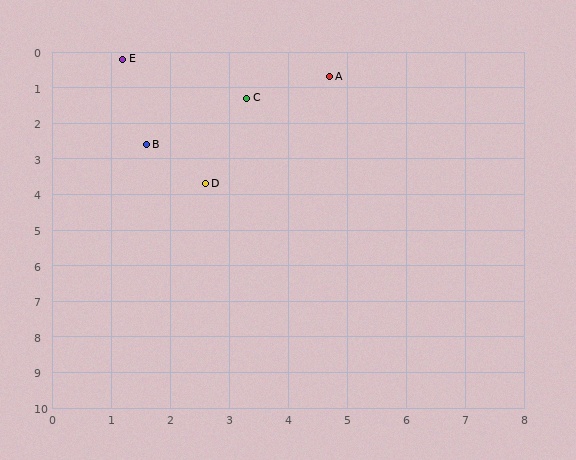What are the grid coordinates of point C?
Point C is at approximately (3.3, 1.3).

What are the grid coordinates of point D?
Point D is at approximately (2.6, 3.7).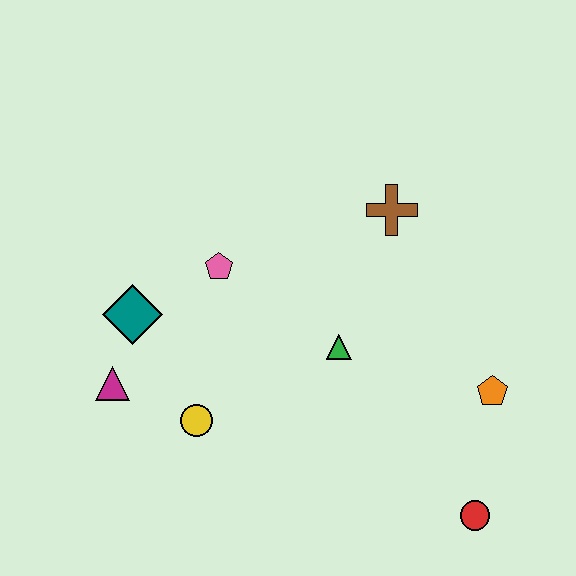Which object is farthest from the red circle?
The teal diamond is farthest from the red circle.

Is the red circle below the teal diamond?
Yes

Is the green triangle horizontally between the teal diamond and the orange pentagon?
Yes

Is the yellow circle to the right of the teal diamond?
Yes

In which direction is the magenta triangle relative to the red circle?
The magenta triangle is to the left of the red circle.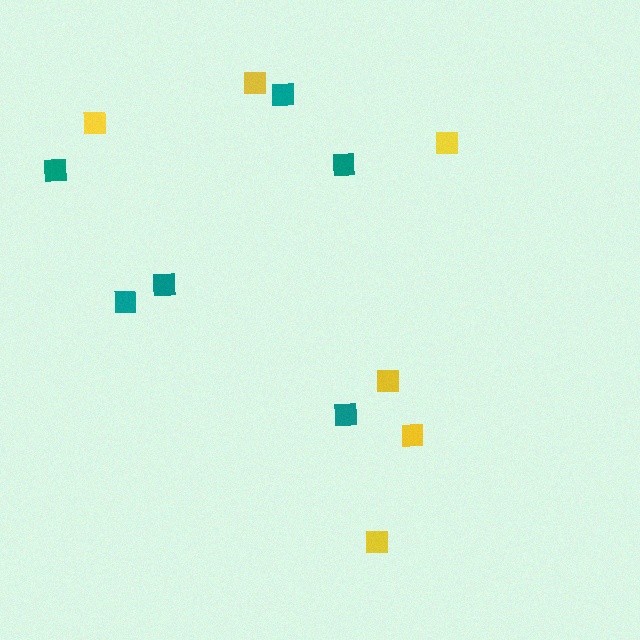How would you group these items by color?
There are 2 groups: one group of teal squares (6) and one group of yellow squares (6).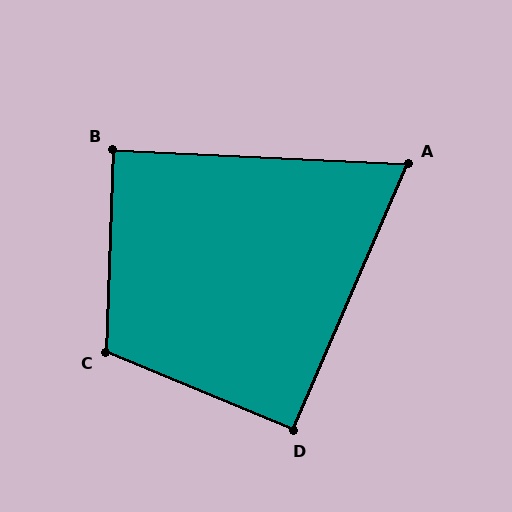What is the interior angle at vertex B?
Approximately 89 degrees (approximately right).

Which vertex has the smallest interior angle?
A, at approximately 69 degrees.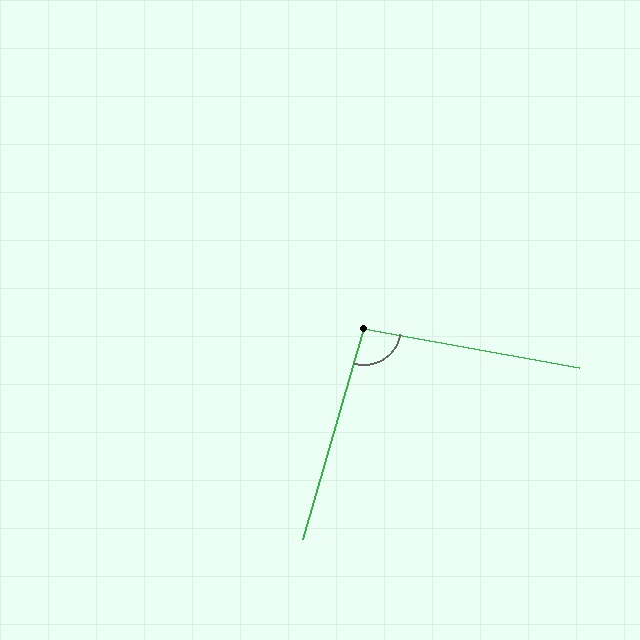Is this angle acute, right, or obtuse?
It is obtuse.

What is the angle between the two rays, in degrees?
Approximately 96 degrees.